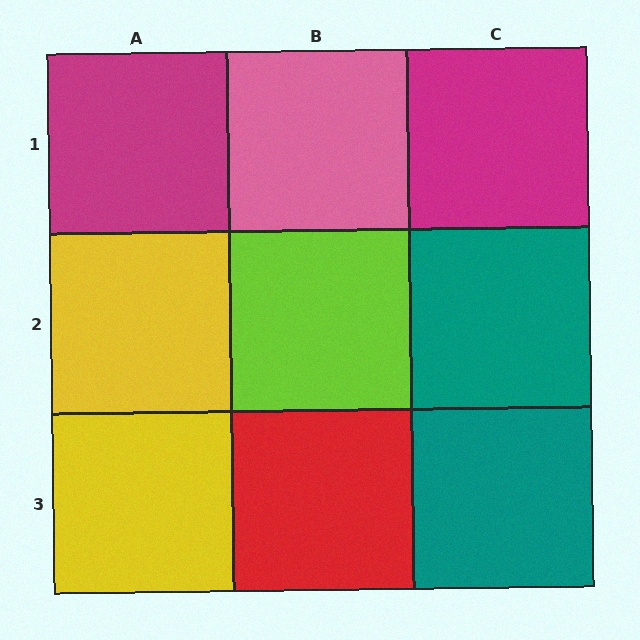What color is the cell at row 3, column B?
Red.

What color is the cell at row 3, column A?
Yellow.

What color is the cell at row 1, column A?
Magenta.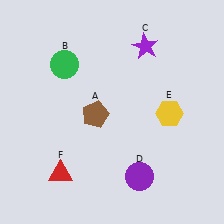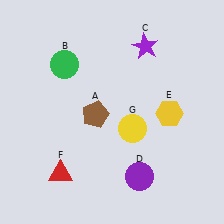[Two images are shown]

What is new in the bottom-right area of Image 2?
A yellow circle (G) was added in the bottom-right area of Image 2.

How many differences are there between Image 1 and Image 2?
There is 1 difference between the two images.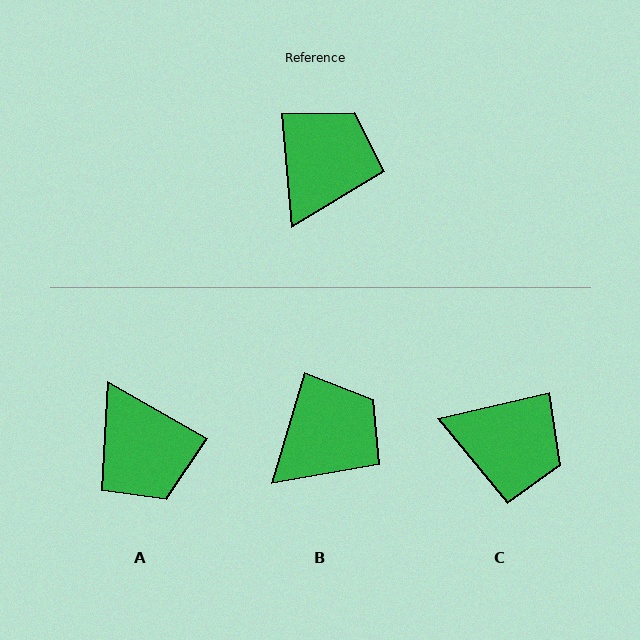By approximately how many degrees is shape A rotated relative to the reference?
Approximately 125 degrees clockwise.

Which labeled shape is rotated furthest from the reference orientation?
A, about 125 degrees away.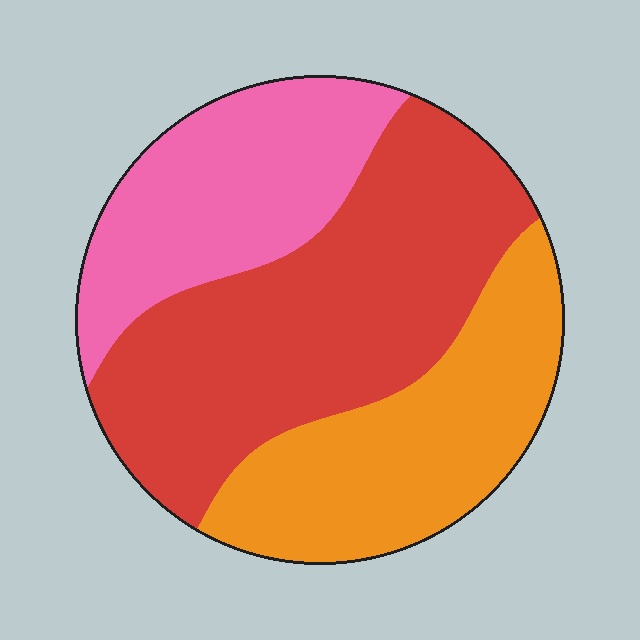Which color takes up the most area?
Red, at roughly 45%.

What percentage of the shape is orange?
Orange covers roughly 30% of the shape.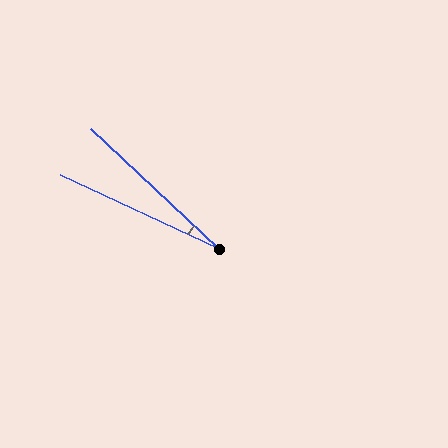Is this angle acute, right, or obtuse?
It is acute.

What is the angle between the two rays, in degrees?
Approximately 18 degrees.